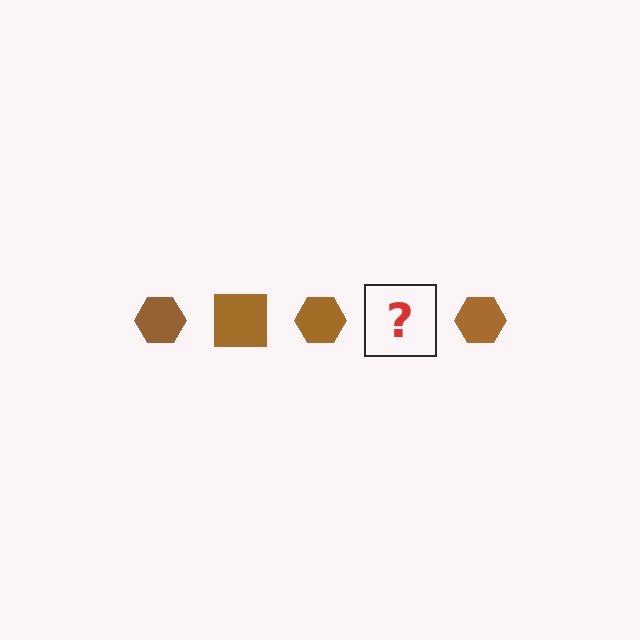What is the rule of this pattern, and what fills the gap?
The rule is that the pattern cycles through hexagon, square shapes in brown. The gap should be filled with a brown square.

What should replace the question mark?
The question mark should be replaced with a brown square.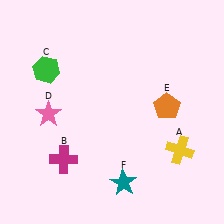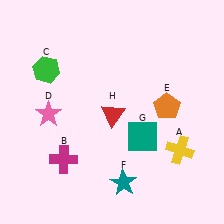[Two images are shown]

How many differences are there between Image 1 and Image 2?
There are 2 differences between the two images.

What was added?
A teal square (G), a red triangle (H) were added in Image 2.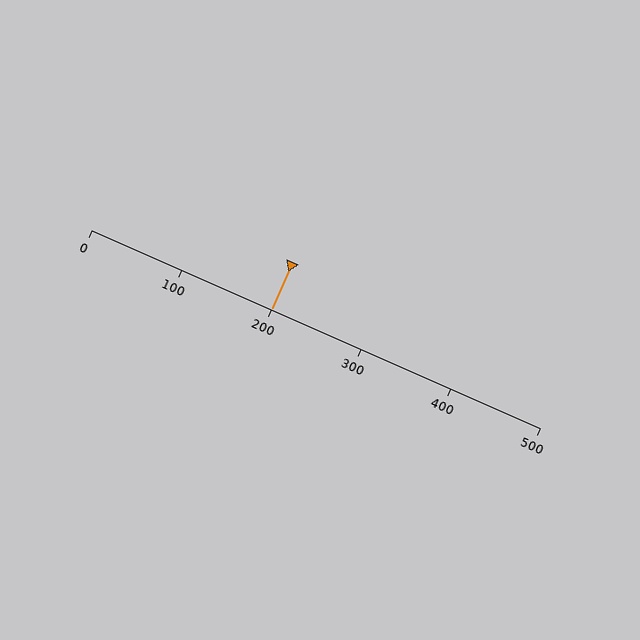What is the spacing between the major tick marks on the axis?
The major ticks are spaced 100 apart.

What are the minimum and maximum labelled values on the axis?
The axis runs from 0 to 500.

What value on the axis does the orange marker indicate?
The marker indicates approximately 200.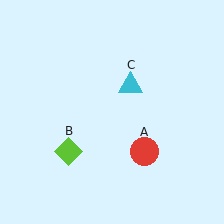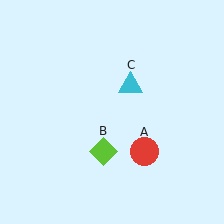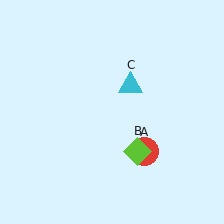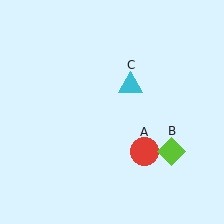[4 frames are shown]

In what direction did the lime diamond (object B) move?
The lime diamond (object B) moved right.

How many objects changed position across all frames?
1 object changed position: lime diamond (object B).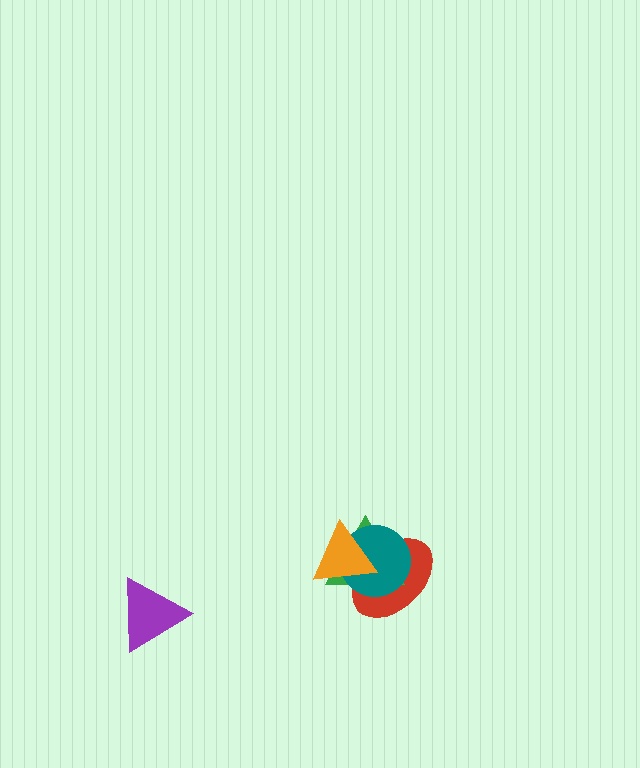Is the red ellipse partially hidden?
Yes, it is partially covered by another shape.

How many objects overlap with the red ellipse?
3 objects overlap with the red ellipse.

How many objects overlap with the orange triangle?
3 objects overlap with the orange triangle.